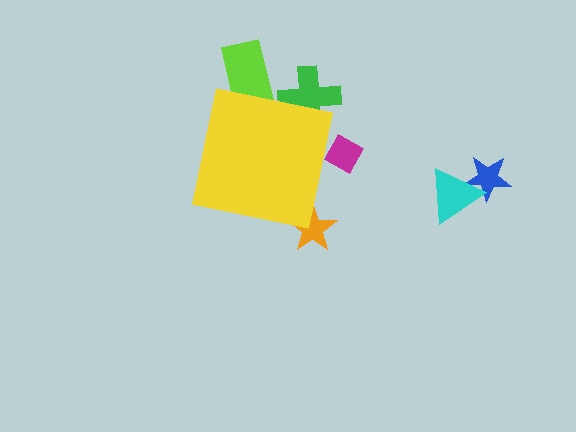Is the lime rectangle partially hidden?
Yes, the lime rectangle is partially hidden behind the yellow square.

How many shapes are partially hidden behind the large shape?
4 shapes are partially hidden.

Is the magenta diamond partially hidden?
Yes, the magenta diamond is partially hidden behind the yellow square.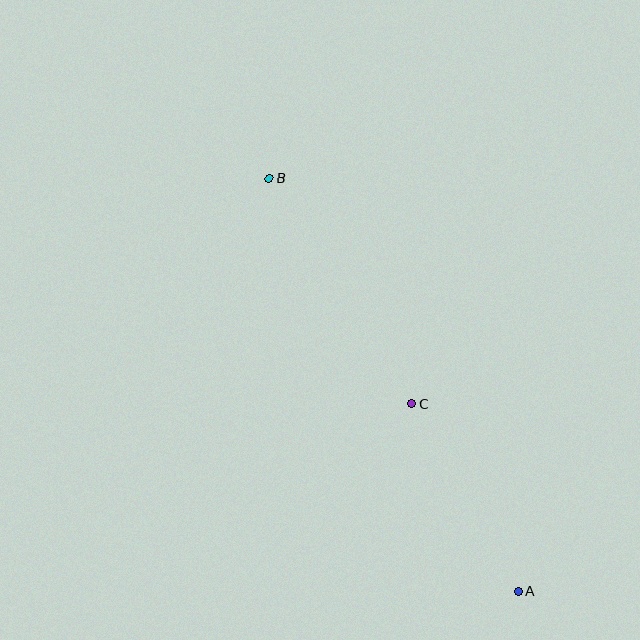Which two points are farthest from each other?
Points A and B are farthest from each other.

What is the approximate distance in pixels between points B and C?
The distance between B and C is approximately 266 pixels.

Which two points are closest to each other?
Points A and C are closest to each other.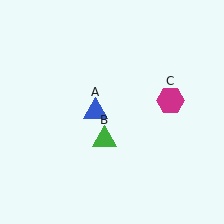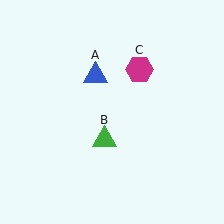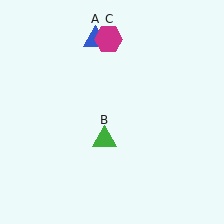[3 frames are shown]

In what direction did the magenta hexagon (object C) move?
The magenta hexagon (object C) moved up and to the left.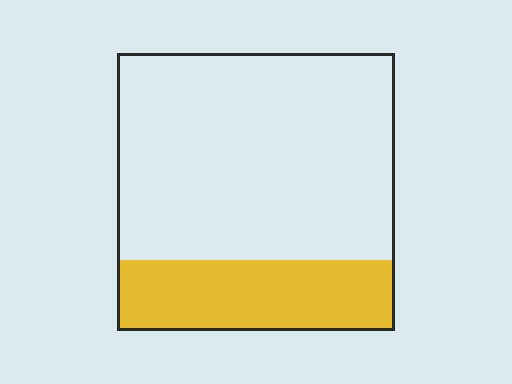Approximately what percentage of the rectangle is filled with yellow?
Approximately 25%.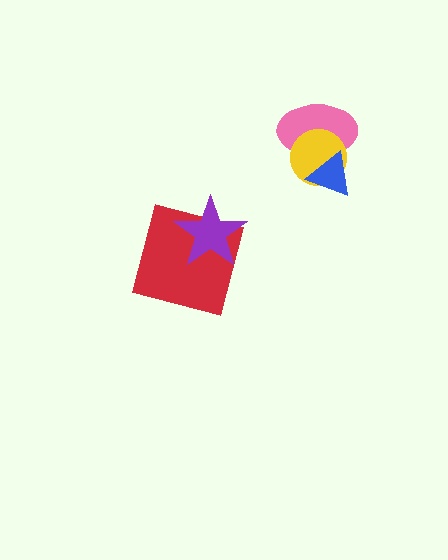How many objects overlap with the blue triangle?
2 objects overlap with the blue triangle.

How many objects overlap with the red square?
1 object overlaps with the red square.